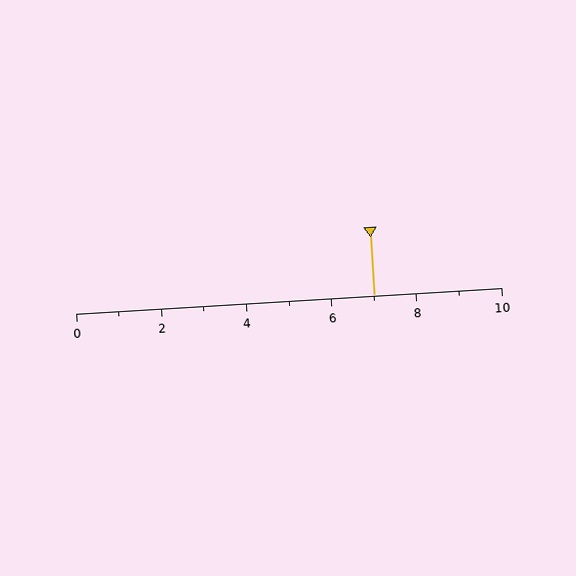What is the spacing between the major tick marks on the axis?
The major ticks are spaced 2 apart.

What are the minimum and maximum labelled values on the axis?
The axis runs from 0 to 10.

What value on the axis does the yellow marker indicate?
The marker indicates approximately 7.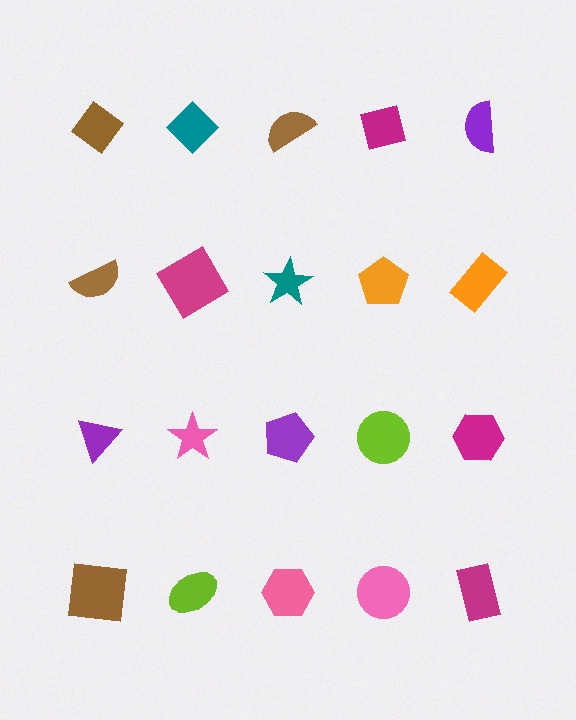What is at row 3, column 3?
A purple pentagon.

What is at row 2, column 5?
An orange rectangle.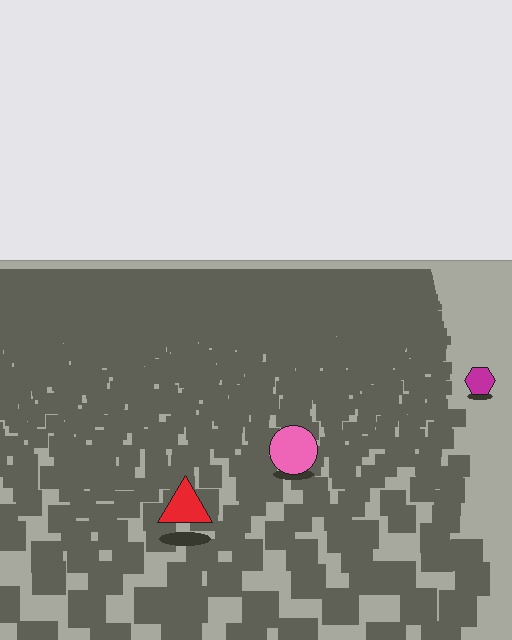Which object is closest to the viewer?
The red triangle is closest. The texture marks near it are larger and more spread out.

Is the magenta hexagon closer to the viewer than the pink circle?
No. The pink circle is closer — you can tell from the texture gradient: the ground texture is coarser near it.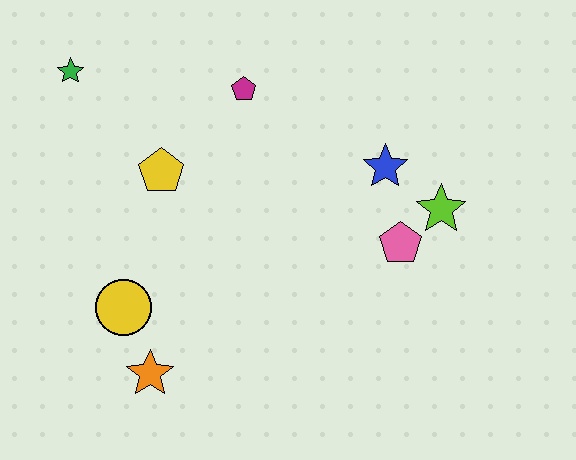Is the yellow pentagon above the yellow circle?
Yes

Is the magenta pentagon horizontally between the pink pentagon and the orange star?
Yes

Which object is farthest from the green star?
The lime star is farthest from the green star.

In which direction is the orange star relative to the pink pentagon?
The orange star is to the left of the pink pentagon.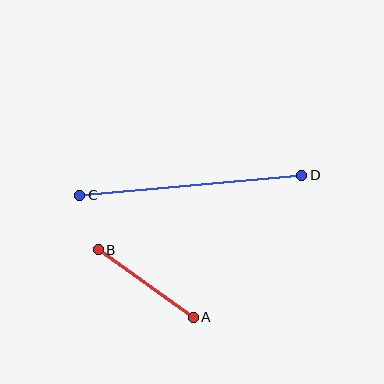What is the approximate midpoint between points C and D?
The midpoint is at approximately (191, 185) pixels.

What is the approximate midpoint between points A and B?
The midpoint is at approximately (146, 283) pixels.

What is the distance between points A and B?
The distance is approximately 116 pixels.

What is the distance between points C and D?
The distance is approximately 223 pixels.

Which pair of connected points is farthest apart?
Points C and D are farthest apart.